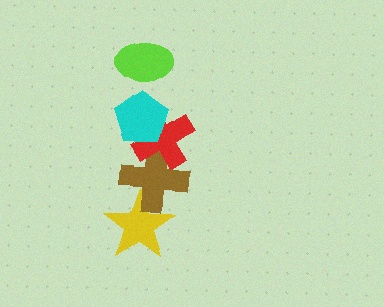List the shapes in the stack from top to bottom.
From top to bottom: the lime ellipse, the cyan pentagon, the red cross, the brown cross, the yellow star.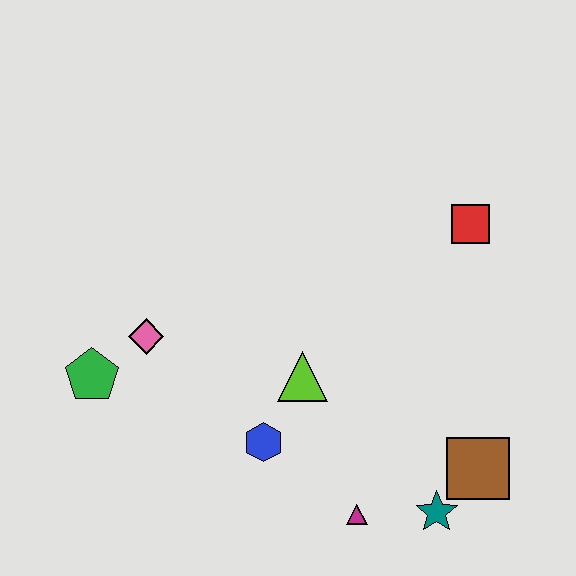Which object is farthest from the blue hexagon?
The red square is farthest from the blue hexagon.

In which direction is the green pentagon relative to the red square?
The green pentagon is to the left of the red square.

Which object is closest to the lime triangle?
The blue hexagon is closest to the lime triangle.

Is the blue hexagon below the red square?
Yes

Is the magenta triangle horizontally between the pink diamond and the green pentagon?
No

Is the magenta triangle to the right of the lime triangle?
Yes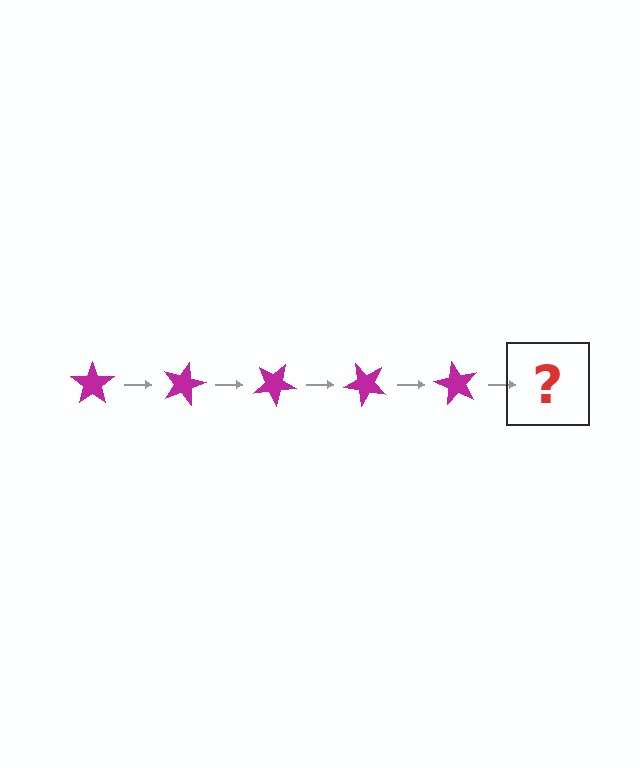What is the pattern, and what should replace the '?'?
The pattern is that the star rotates 15 degrees each step. The '?' should be a magenta star rotated 75 degrees.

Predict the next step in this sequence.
The next step is a magenta star rotated 75 degrees.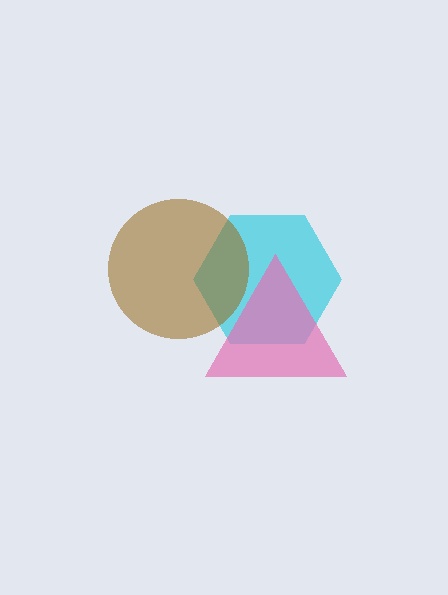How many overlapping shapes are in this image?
There are 3 overlapping shapes in the image.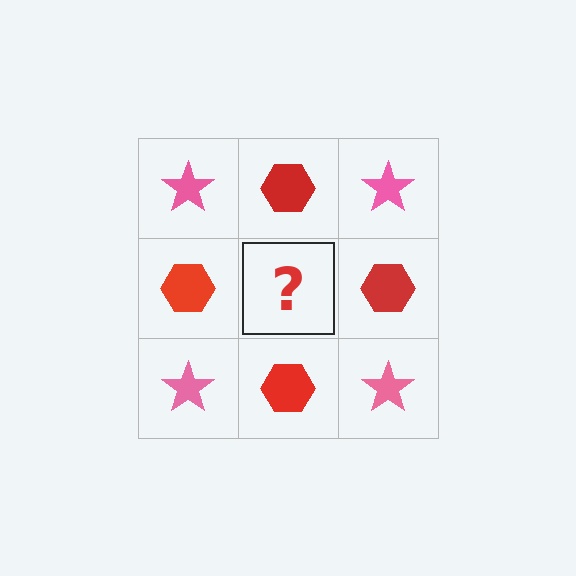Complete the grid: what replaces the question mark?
The question mark should be replaced with a pink star.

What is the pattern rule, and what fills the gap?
The rule is that it alternates pink star and red hexagon in a checkerboard pattern. The gap should be filled with a pink star.